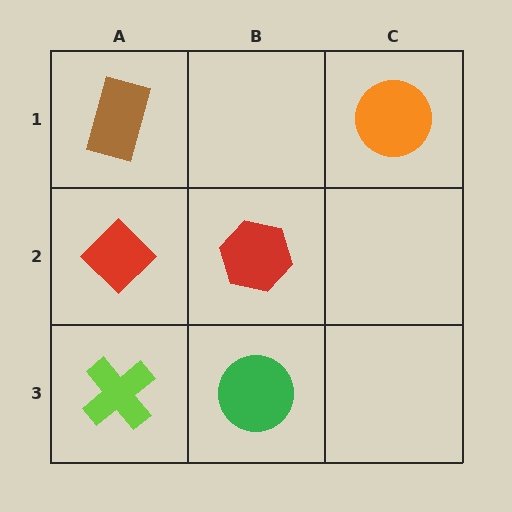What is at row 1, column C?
An orange circle.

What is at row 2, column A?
A red diamond.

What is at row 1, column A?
A brown rectangle.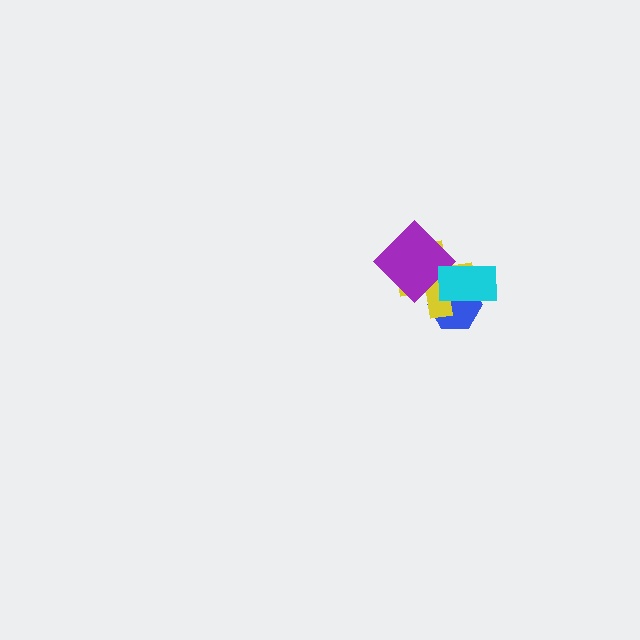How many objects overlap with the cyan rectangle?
3 objects overlap with the cyan rectangle.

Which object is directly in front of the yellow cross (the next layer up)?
The purple diamond is directly in front of the yellow cross.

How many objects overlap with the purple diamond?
3 objects overlap with the purple diamond.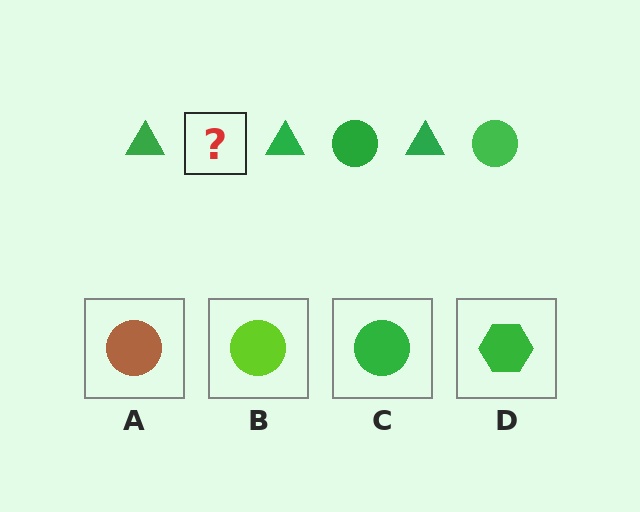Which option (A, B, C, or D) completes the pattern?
C.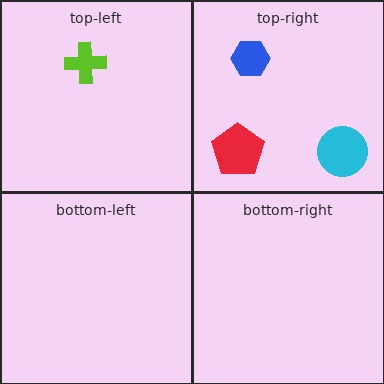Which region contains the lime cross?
The top-left region.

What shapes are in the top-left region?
The lime cross.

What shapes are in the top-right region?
The red pentagon, the blue hexagon, the cyan circle.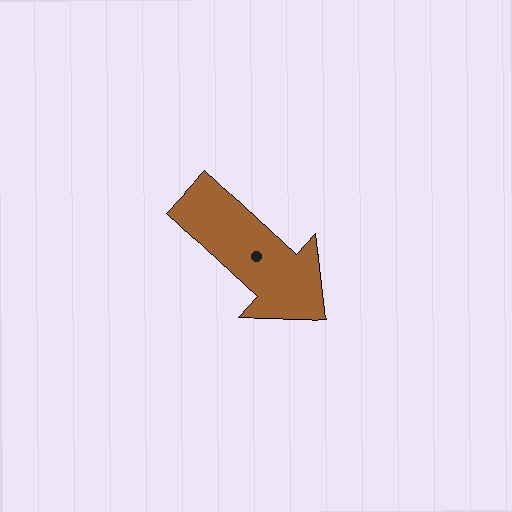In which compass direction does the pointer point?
Southeast.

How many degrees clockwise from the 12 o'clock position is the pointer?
Approximately 133 degrees.